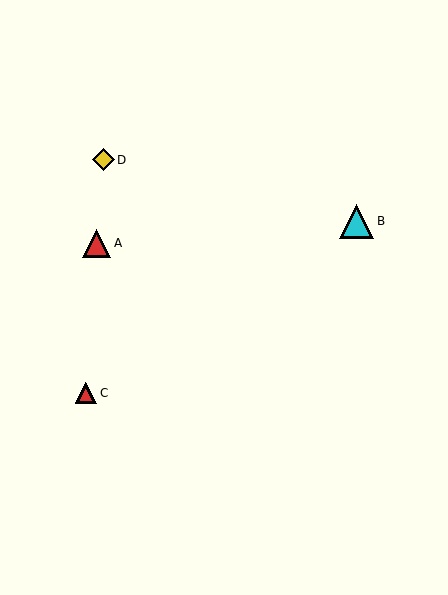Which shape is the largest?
The cyan triangle (labeled B) is the largest.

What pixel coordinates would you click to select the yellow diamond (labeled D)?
Click at (103, 160) to select the yellow diamond D.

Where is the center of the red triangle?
The center of the red triangle is at (86, 393).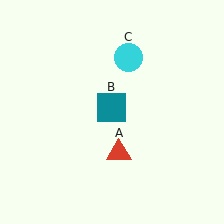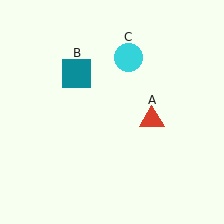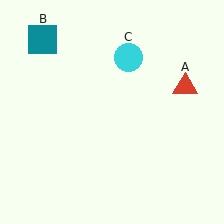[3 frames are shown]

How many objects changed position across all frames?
2 objects changed position: red triangle (object A), teal square (object B).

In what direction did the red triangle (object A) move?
The red triangle (object A) moved up and to the right.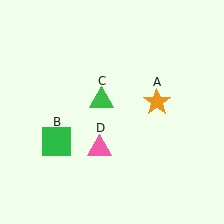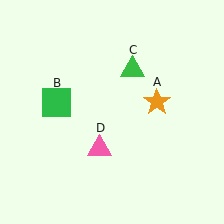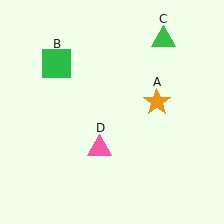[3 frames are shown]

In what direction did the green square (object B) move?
The green square (object B) moved up.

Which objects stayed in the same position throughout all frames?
Orange star (object A) and pink triangle (object D) remained stationary.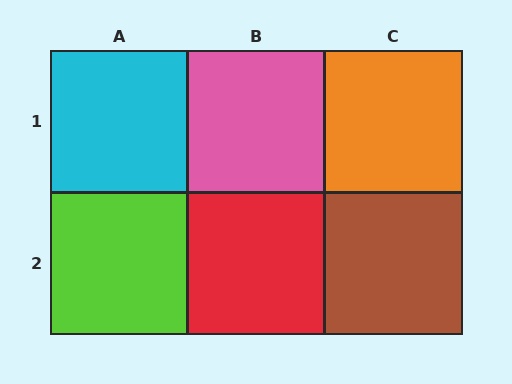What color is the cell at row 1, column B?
Pink.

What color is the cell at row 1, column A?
Cyan.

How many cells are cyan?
1 cell is cyan.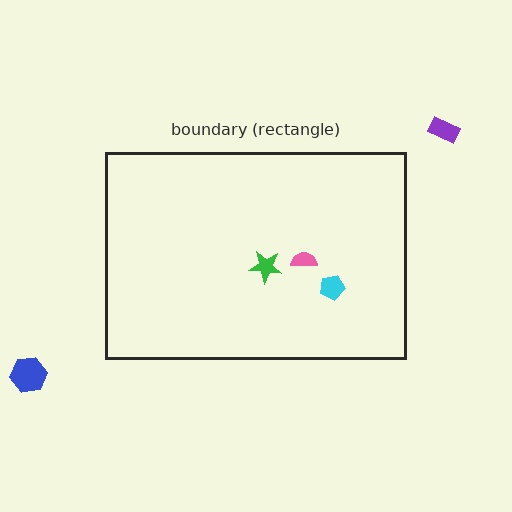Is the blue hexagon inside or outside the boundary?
Outside.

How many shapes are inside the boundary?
3 inside, 2 outside.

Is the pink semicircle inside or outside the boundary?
Inside.